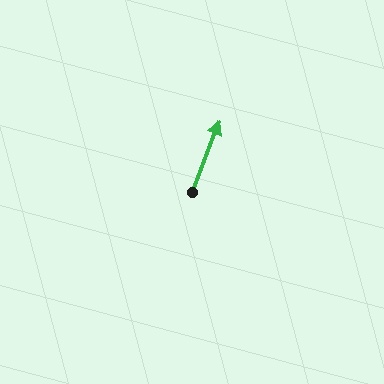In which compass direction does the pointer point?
North.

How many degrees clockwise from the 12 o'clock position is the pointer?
Approximately 21 degrees.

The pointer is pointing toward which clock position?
Roughly 1 o'clock.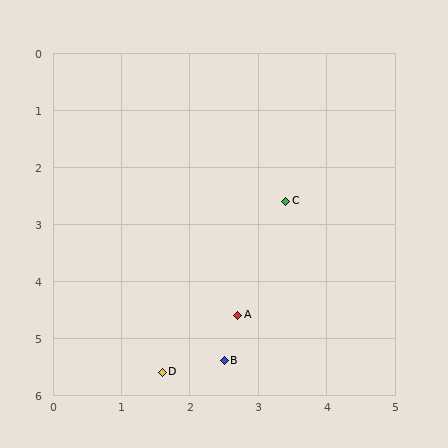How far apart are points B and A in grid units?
Points B and A are about 0.8 grid units apart.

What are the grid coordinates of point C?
Point C is at approximately (3.4, 2.6).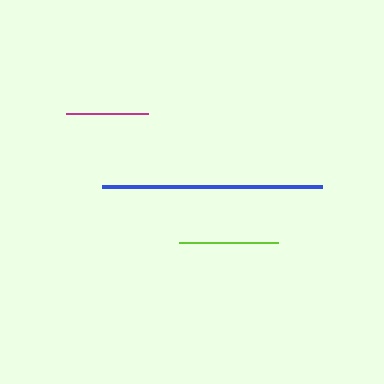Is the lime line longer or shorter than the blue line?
The blue line is longer than the lime line.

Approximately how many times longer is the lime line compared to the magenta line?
The lime line is approximately 1.2 times the length of the magenta line.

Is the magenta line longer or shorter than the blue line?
The blue line is longer than the magenta line.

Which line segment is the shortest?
The magenta line is the shortest at approximately 82 pixels.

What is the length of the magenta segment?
The magenta segment is approximately 82 pixels long.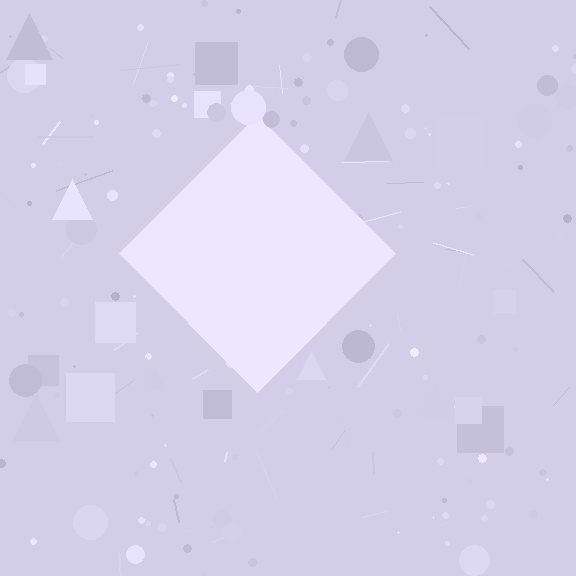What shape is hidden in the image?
A diamond is hidden in the image.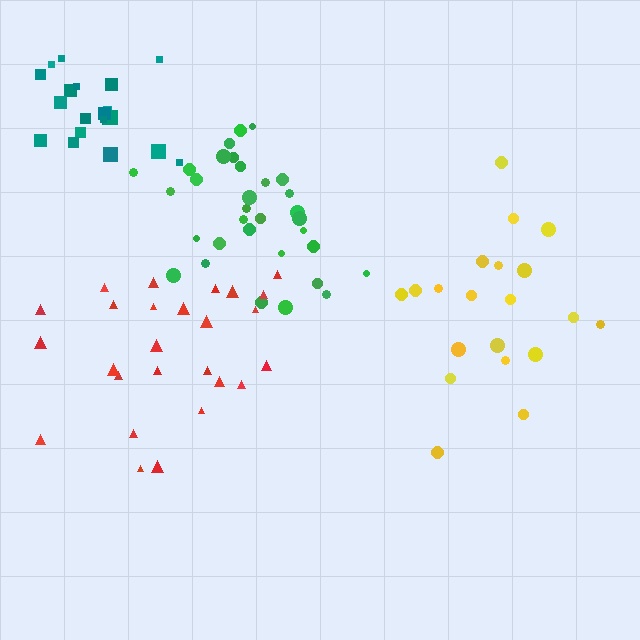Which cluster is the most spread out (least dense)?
Yellow.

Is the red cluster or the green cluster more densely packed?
Green.